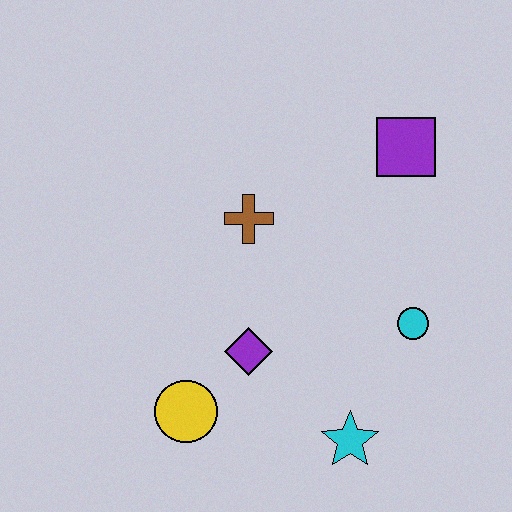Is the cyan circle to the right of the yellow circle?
Yes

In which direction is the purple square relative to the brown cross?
The purple square is to the right of the brown cross.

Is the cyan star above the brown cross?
No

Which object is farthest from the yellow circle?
The purple square is farthest from the yellow circle.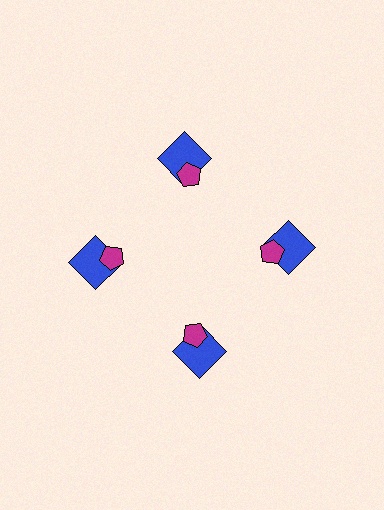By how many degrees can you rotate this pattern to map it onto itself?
The pattern maps onto itself every 90 degrees of rotation.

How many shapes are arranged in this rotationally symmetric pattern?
There are 8 shapes, arranged in 4 groups of 2.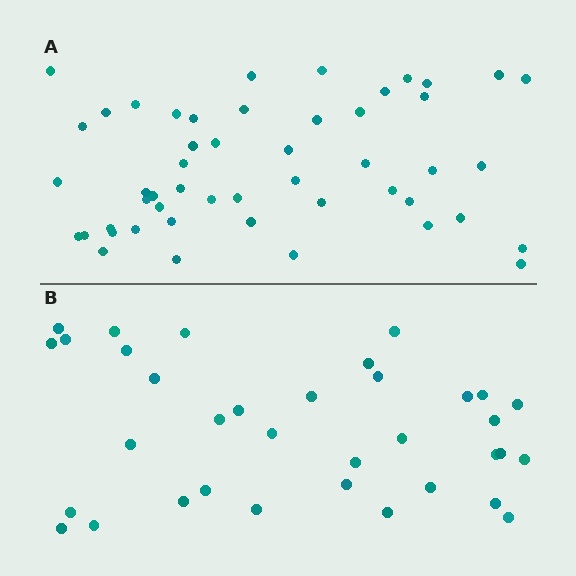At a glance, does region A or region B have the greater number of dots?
Region A (the top region) has more dots.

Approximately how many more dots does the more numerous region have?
Region A has approximately 15 more dots than region B.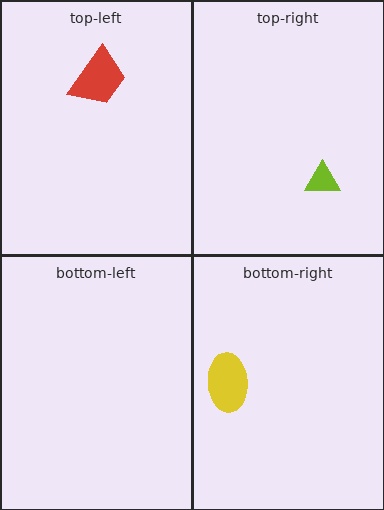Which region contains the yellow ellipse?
The bottom-right region.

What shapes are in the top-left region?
The red trapezoid.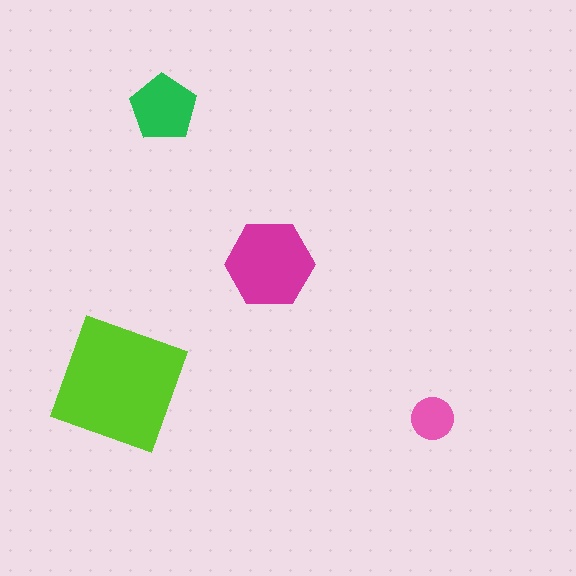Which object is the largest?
The lime square.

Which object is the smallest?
The pink circle.